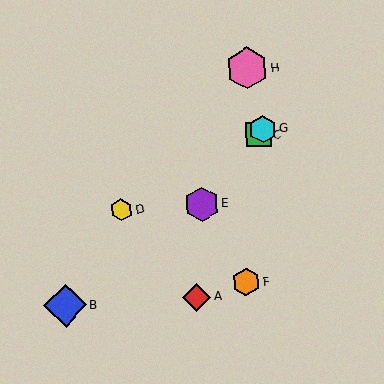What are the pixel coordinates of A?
Object A is at (196, 297).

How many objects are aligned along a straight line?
3 objects (C, E, G) are aligned along a straight line.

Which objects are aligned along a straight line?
Objects C, E, G are aligned along a straight line.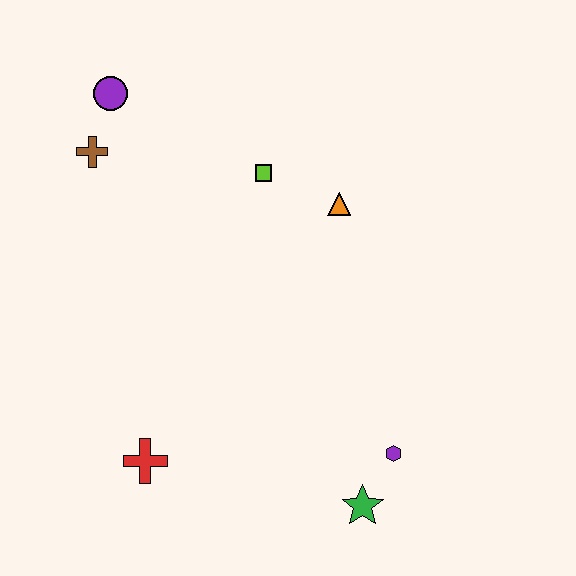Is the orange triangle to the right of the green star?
No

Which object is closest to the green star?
The purple hexagon is closest to the green star.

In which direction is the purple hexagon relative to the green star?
The purple hexagon is above the green star.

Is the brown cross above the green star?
Yes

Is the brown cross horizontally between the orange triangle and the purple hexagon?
No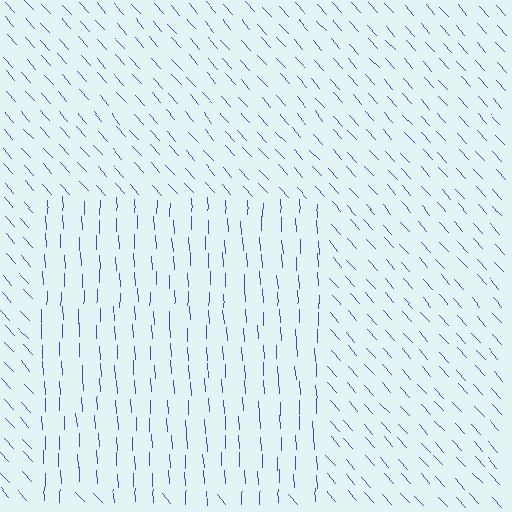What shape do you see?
I see a rectangle.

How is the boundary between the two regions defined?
The boundary is defined purely by a change in line orientation (approximately 39 degrees difference). All lines are the same color and thickness.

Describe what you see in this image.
The image is filled with small blue line segments. A rectangle region in the image has lines oriented differently from the surrounding lines, creating a visible texture boundary.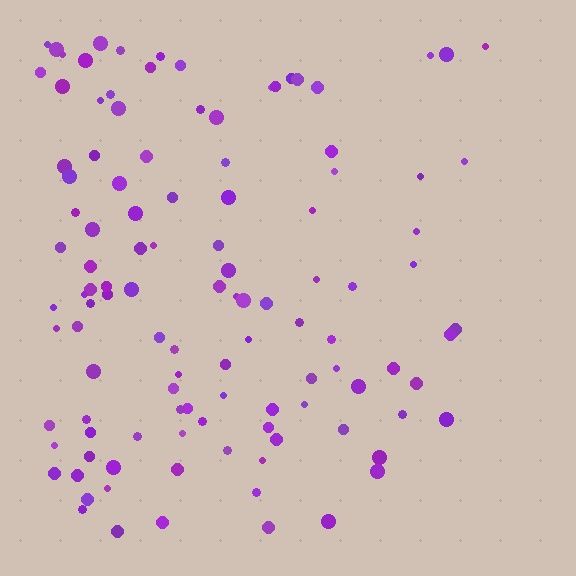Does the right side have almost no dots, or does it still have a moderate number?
Still a moderate number, just noticeably fewer than the left.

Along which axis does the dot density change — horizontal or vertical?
Horizontal.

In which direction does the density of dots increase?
From right to left, with the left side densest.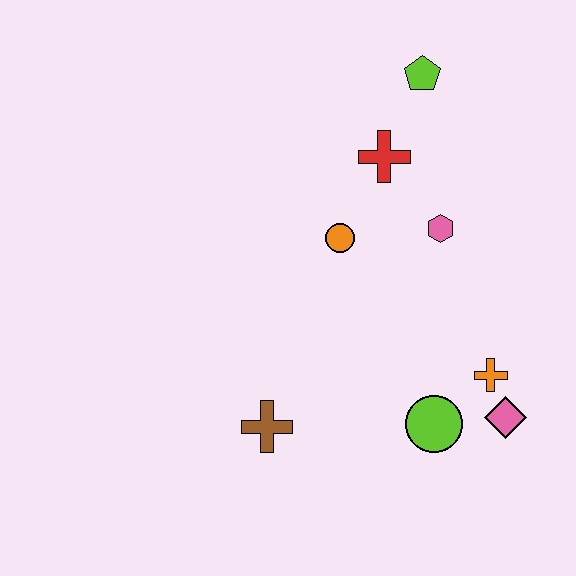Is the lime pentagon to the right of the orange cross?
No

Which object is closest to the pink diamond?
The orange cross is closest to the pink diamond.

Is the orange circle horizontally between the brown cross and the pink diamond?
Yes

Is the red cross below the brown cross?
No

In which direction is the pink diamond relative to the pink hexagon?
The pink diamond is below the pink hexagon.